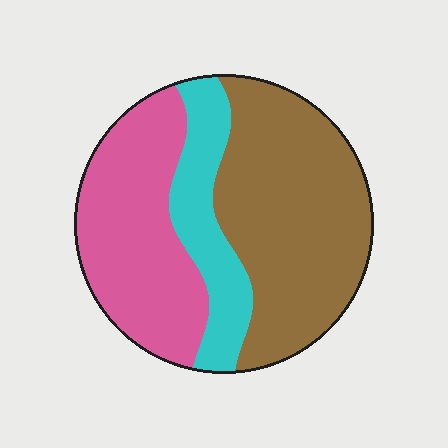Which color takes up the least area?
Cyan, at roughly 20%.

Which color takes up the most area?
Brown, at roughly 45%.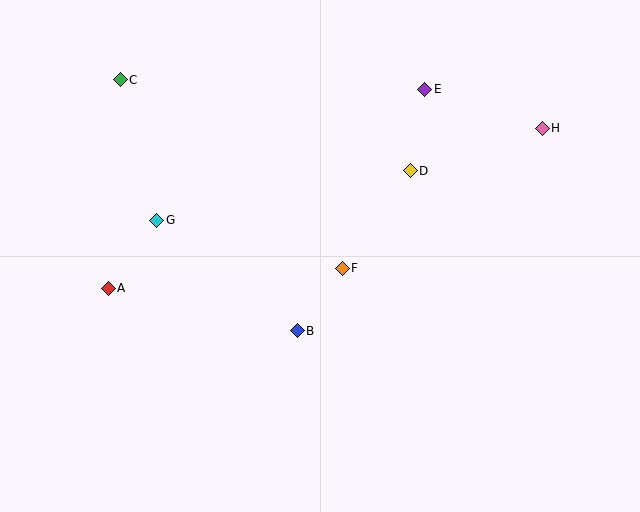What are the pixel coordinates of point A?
Point A is at (108, 288).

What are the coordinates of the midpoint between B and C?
The midpoint between B and C is at (209, 205).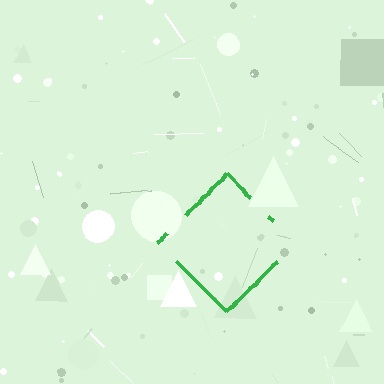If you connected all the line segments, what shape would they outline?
They would outline a diamond.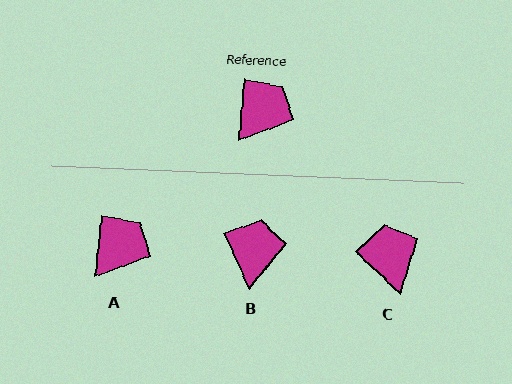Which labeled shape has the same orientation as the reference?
A.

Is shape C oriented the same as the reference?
No, it is off by about 52 degrees.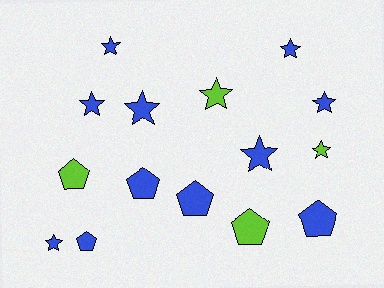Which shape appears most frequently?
Star, with 9 objects.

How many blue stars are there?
There are 7 blue stars.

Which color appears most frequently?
Blue, with 11 objects.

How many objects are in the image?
There are 15 objects.